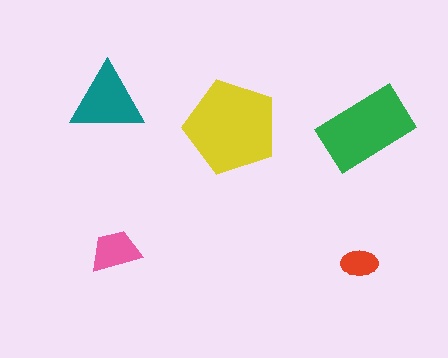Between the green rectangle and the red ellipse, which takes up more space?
The green rectangle.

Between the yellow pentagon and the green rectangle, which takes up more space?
The yellow pentagon.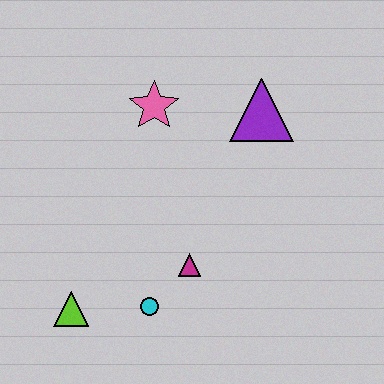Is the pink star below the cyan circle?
No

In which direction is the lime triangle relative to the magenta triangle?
The lime triangle is to the left of the magenta triangle.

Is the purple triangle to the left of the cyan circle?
No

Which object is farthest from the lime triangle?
The purple triangle is farthest from the lime triangle.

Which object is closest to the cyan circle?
The magenta triangle is closest to the cyan circle.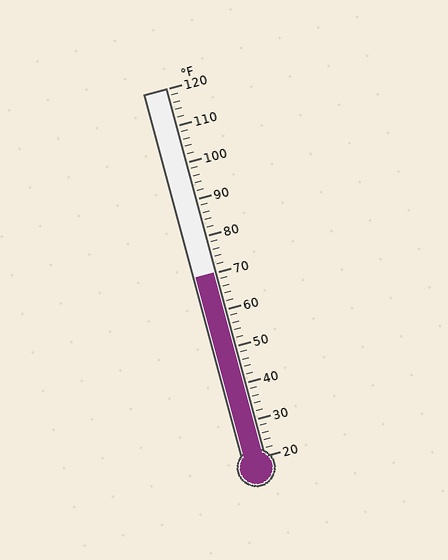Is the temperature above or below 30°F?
The temperature is above 30°F.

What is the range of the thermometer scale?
The thermometer scale ranges from 20°F to 120°F.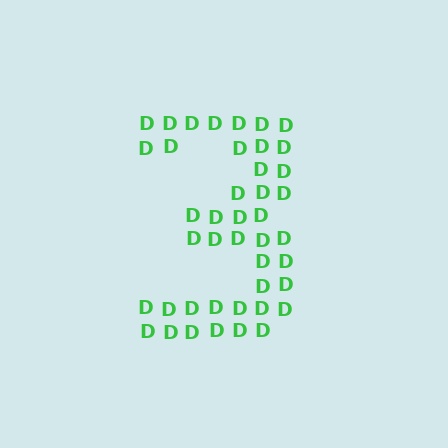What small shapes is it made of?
It is made of small letter D's.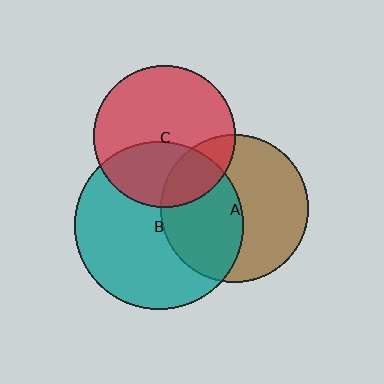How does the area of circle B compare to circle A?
Approximately 1.3 times.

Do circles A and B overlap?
Yes.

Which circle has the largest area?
Circle B (teal).